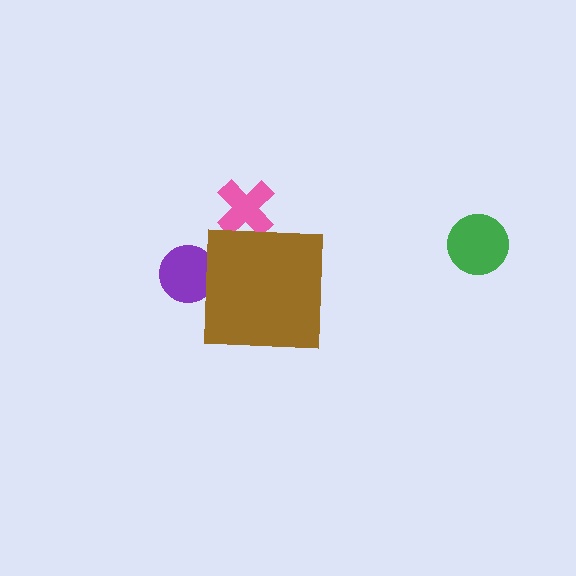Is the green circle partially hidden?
No, the green circle is fully visible.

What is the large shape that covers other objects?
A brown square.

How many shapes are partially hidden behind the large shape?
2 shapes are partially hidden.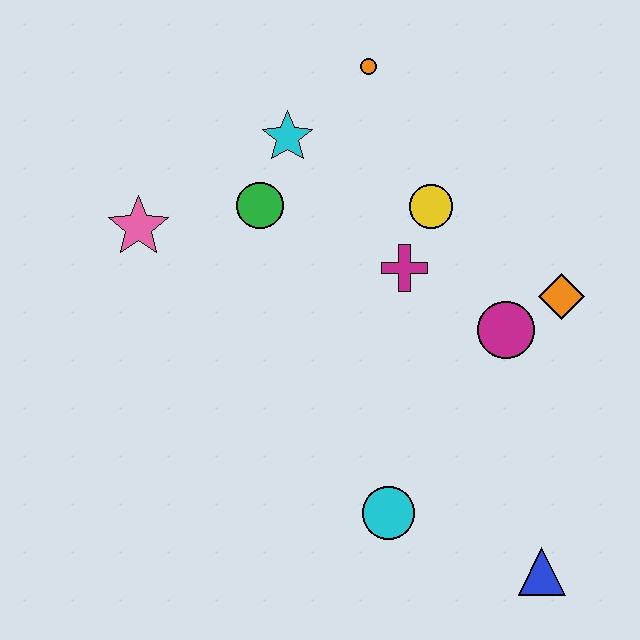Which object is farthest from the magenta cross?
The blue triangle is farthest from the magenta cross.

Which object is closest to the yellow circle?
The magenta cross is closest to the yellow circle.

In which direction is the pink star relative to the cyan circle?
The pink star is above the cyan circle.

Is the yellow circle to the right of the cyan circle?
Yes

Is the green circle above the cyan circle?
Yes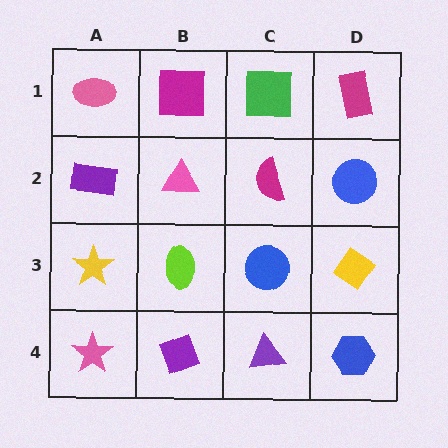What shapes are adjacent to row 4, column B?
A lime ellipse (row 3, column B), a pink star (row 4, column A), a purple triangle (row 4, column C).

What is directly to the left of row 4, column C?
A purple diamond.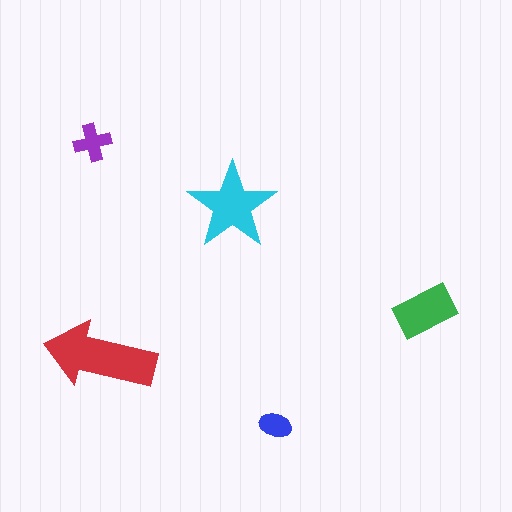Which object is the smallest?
The blue ellipse.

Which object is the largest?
The red arrow.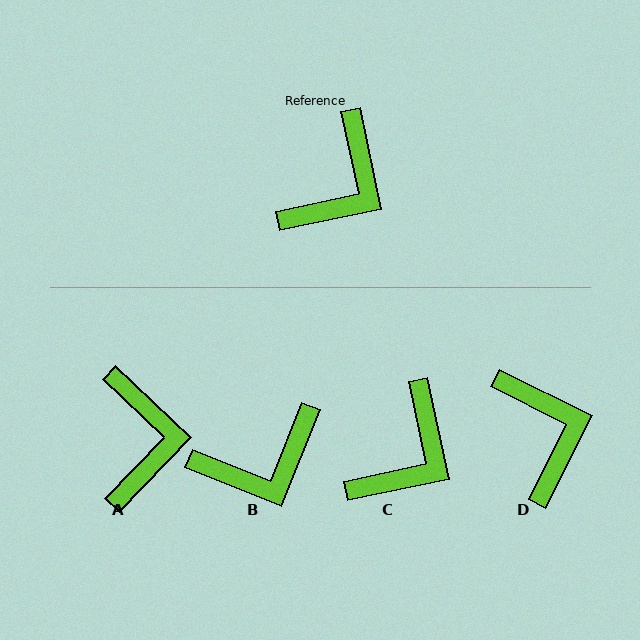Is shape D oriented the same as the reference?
No, it is off by about 52 degrees.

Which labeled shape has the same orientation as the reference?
C.